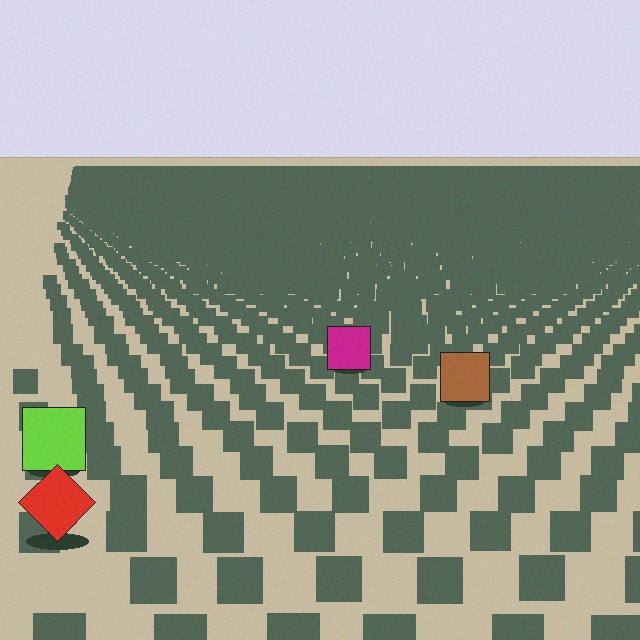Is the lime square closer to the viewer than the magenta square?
Yes. The lime square is closer — you can tell from the texture gradient: the ground texture is coarser near it.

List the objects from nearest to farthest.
From nearest to farthest: the red diamond, the lime square, the brown square, the magenta square.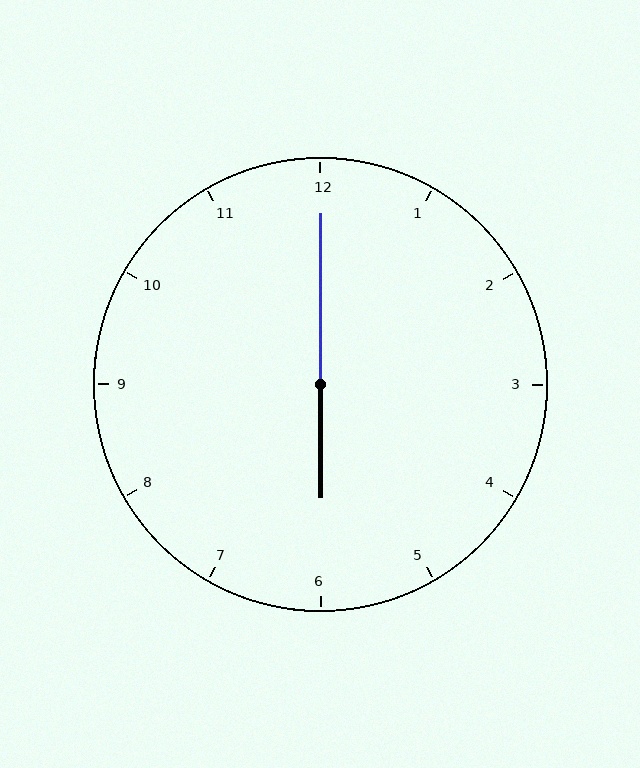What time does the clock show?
6:00.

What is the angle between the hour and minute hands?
Approximately 180 degrees.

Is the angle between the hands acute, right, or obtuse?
It is obtuse.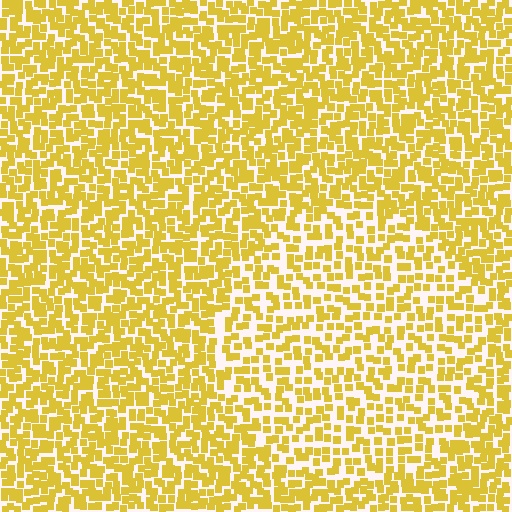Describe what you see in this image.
The image contains small yellow elements arranged at two different densities. A circle-shaped region is visible where the elements are less densely packed than the surrounding area.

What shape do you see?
I see a circle.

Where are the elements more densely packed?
The elements are more densely packed outside the circle boundary.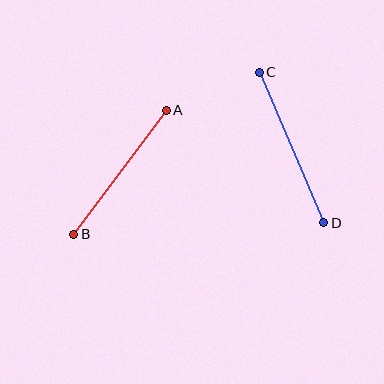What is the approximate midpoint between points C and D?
The midpoint is at approximately (292, 147) pixels.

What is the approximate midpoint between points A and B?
The midpoint is at approximately (120, 172) pixels.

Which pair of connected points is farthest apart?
Points C and D are farthest apart.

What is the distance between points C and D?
The distance is approximately 164 pixels.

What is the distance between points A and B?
The distance is approximately 155 pixels.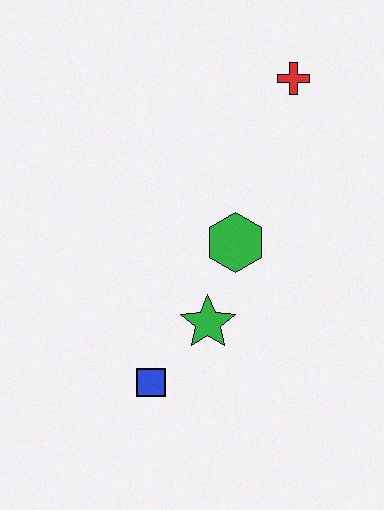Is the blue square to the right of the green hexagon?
No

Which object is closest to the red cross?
The green hexagon is closest to the red cross.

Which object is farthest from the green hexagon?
The red cross is farthest from the green hexagon.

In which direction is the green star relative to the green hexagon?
The green star is below the green hexagon.